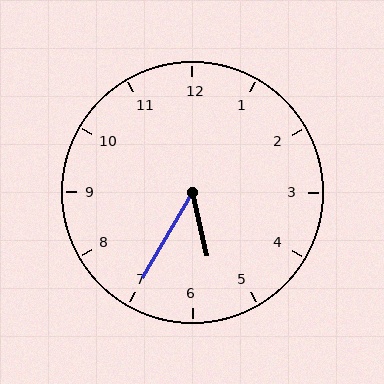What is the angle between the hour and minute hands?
Approximately 42 degrees.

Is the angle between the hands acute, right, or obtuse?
It is acute.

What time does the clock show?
5:35.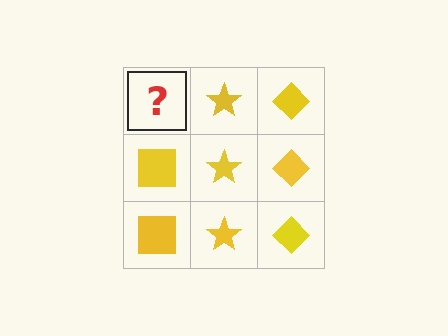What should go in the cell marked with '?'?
The missing cell should contain a yellow square.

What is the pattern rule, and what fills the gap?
The rule is that each column has a consistent shape. The gap should be filled with a yellow square.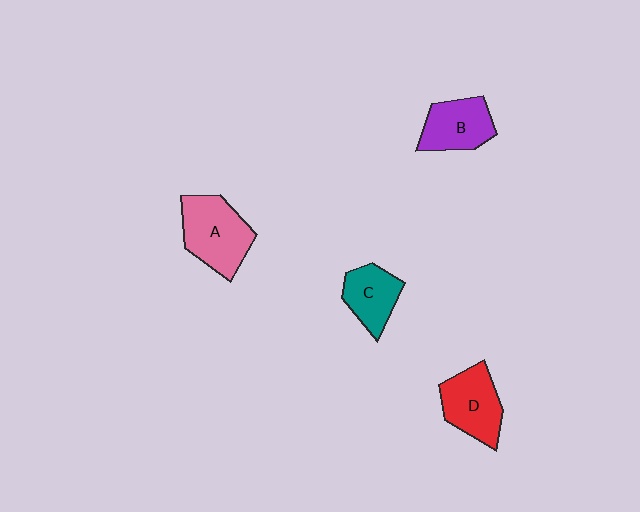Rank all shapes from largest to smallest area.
From largest to smallest: A (pink), D (red), B (purple), C (teal).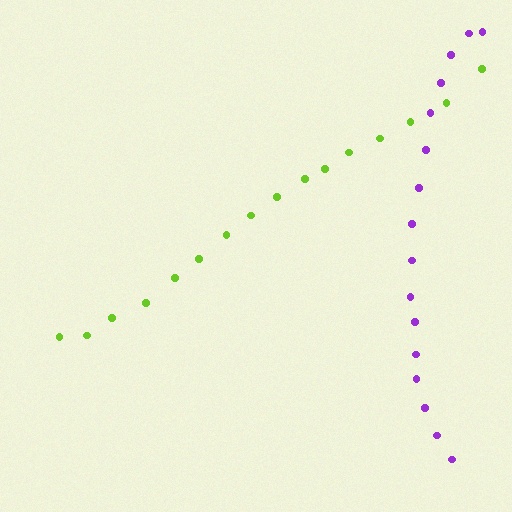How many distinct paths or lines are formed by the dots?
There are 2 distinct paths.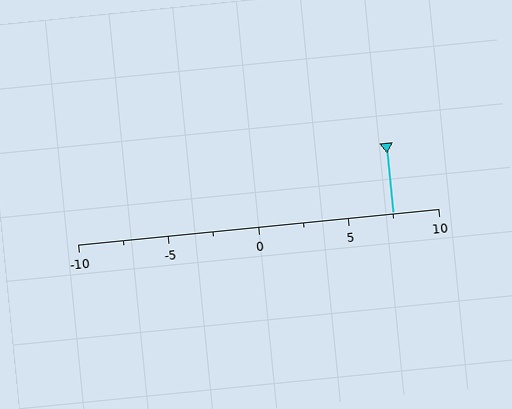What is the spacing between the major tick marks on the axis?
The major ticks are spaced 5 apart.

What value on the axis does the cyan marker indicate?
The marker indicates approximately 7.5.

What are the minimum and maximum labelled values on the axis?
The axis runs from -10 to 10.